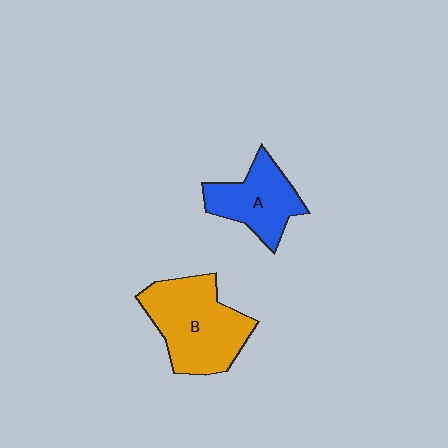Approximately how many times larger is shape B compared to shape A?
Approximately 1.5 times.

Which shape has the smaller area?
Shape A (blue).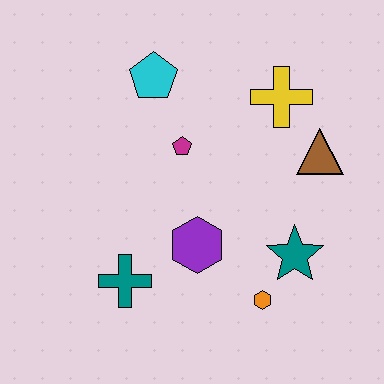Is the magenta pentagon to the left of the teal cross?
No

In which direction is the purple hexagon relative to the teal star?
The purple hexagon is to the left of the teal star.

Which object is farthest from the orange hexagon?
The cyan pentagon is farthest from the orange hexagon.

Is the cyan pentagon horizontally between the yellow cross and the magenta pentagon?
No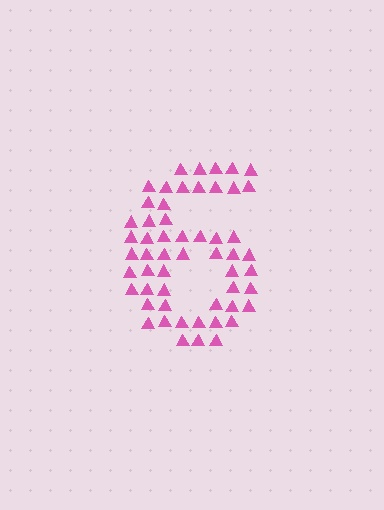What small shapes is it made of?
It is made of small triangles.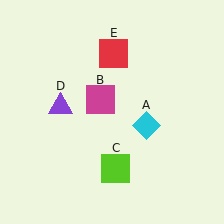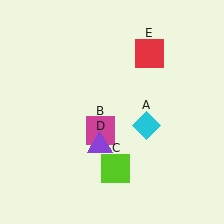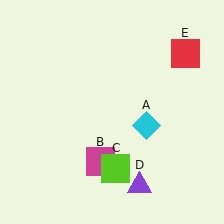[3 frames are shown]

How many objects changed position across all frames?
3 objects changed position: magenta square (object B), purple triangle (object D), red square (object E).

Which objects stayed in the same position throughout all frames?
Cyan diamond (object A) and lime square (object C) remained stationary.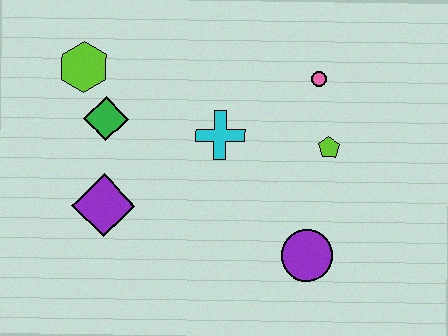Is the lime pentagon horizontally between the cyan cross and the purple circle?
No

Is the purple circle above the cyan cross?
No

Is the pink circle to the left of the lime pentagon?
Yes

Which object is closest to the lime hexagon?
The green diamond is closest to the lime hexagon.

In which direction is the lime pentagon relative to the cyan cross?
The lime pentagon is to the right of the cyan cross.